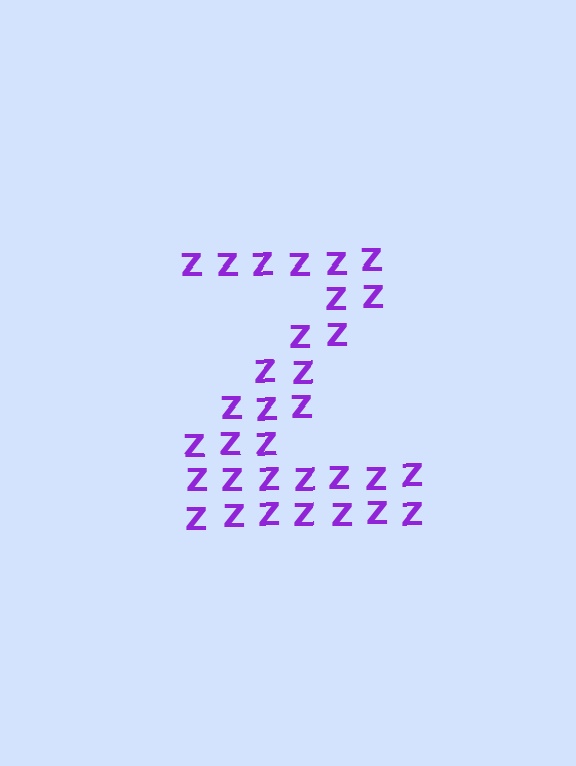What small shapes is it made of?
It is made of small letter Z's.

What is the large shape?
The large shape is the letter Z.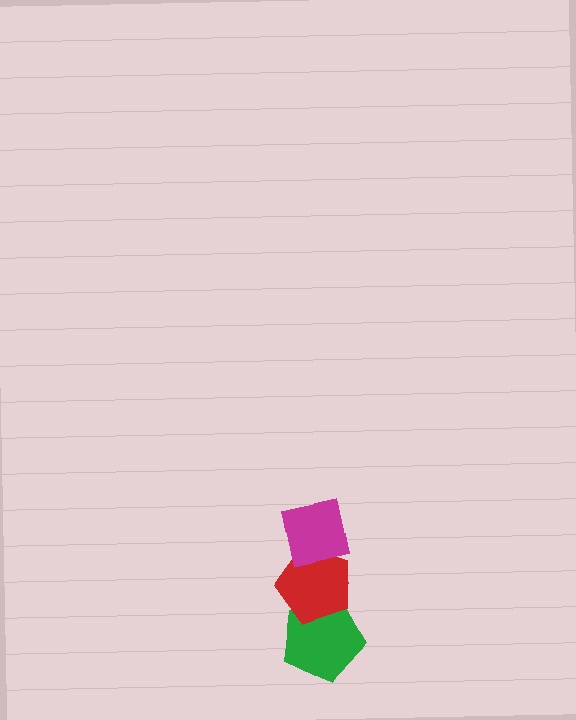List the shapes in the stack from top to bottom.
From top to bottom: the magenta square, the red pentagon, the green pentagon.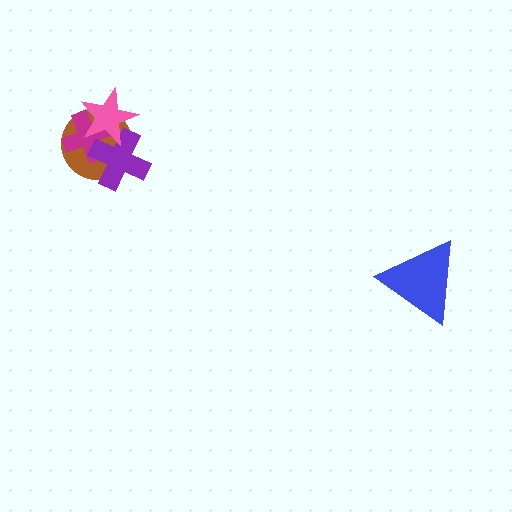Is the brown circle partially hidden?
Yes, it is partially covered by another shape.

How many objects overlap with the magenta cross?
3 objects overlap with the magenta cross.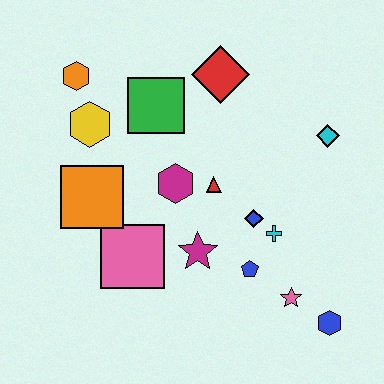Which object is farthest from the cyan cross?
The orange hexagon is farthest from the cyan cross.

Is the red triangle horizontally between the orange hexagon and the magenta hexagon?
No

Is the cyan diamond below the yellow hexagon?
Yes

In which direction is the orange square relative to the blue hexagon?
The orange square is to the left of the blue hexagon.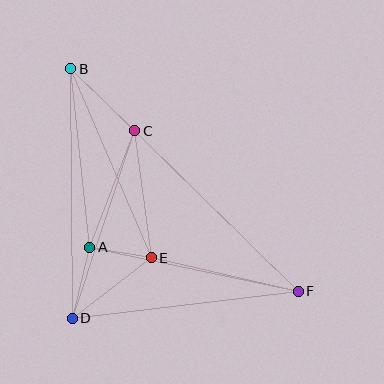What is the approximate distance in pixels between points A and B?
The distance between A and B is approximately 179 pixels.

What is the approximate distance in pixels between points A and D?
The distance between A and D is approximately 73 pixels.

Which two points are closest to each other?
Points A and E are closest to each other.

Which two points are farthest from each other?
Points B and F are farthest from each other.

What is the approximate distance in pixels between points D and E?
The distance between D and E is approximately 99 pixels.